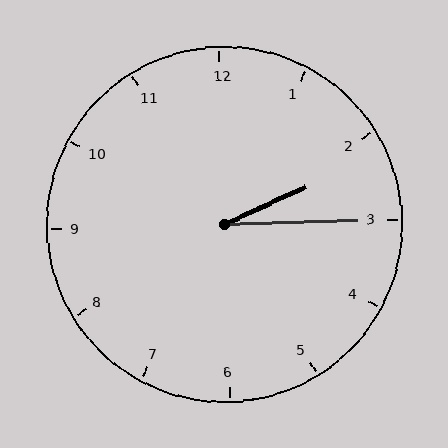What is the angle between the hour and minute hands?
Approximately 22 degrees.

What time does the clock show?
2:15.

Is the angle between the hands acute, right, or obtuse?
It is acute.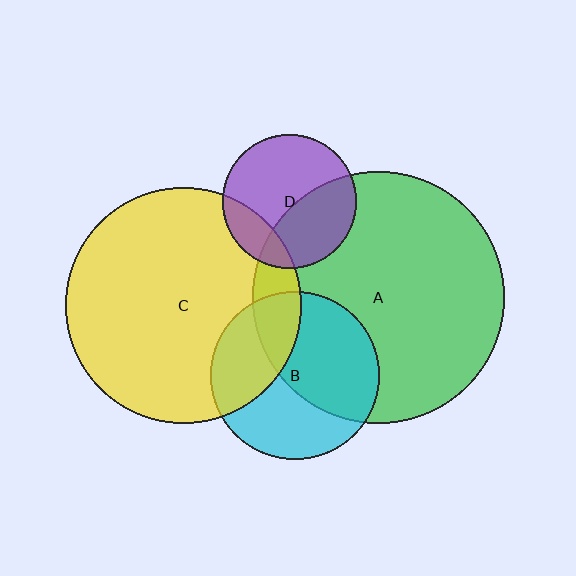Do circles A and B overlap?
Yes.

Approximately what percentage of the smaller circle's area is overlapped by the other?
Approximately 50%.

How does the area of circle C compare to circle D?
Approximately 3.1 times.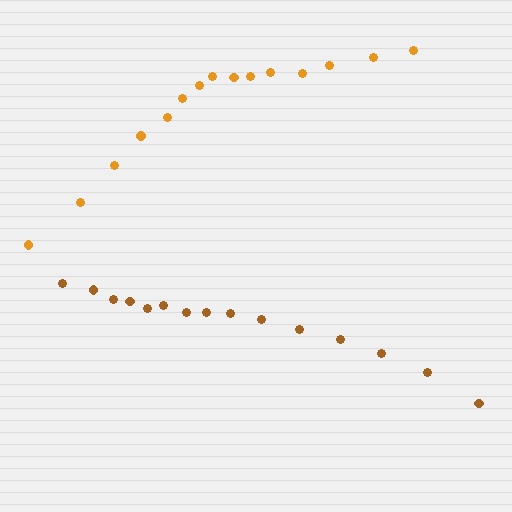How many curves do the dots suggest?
There are 2 distinct paths.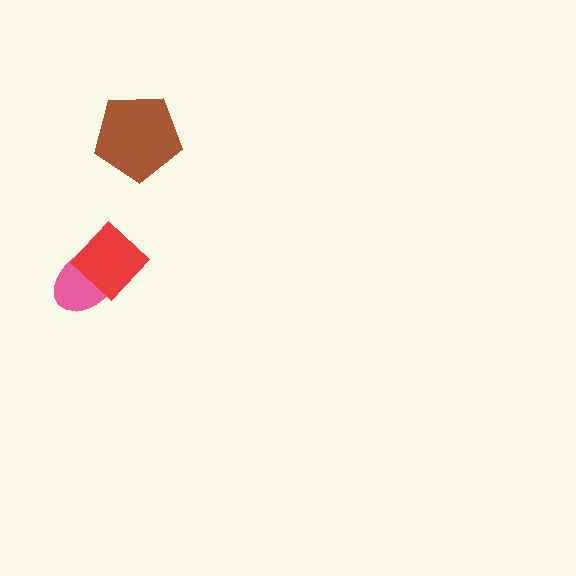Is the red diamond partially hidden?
No, no other shape covers it.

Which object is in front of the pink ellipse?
The red diamond is in front of the pink ellipse.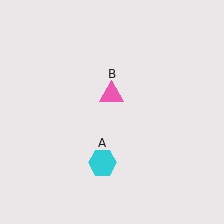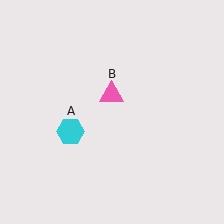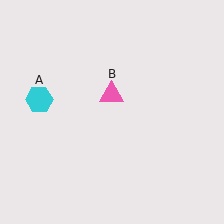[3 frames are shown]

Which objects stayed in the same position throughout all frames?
Pink triangle (object B) remained stationary.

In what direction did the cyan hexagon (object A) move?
The cyan hexagon (object A) moved up and to the left.